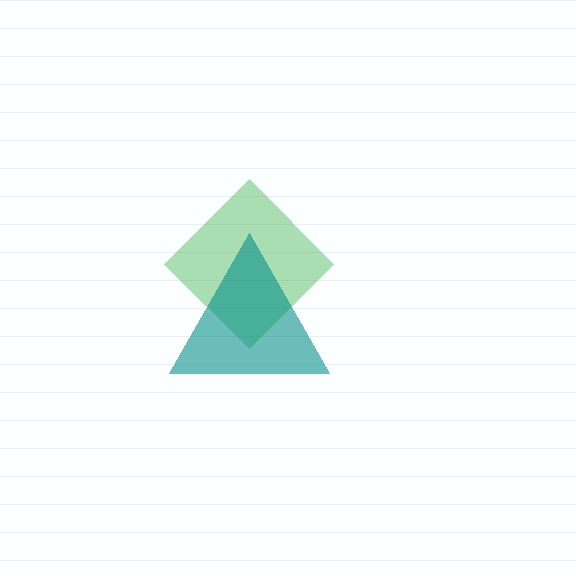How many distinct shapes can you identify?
There are 2 distinct shapes: a green diamond, a teal triangle.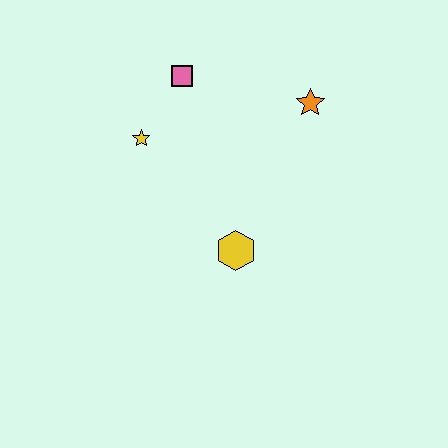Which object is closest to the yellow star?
The pink square is closest to the yellow star.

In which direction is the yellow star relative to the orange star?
The yellow star is to the left of the orange star.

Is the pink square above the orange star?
Yes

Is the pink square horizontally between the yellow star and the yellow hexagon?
Yes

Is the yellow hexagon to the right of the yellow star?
Yes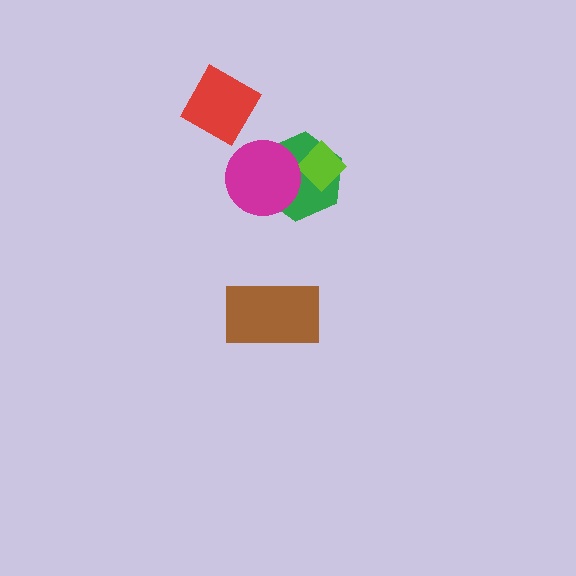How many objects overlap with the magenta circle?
1 object overlaps with the magenta circle.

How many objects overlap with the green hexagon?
2 objects overlap with the green hexagon.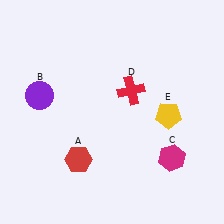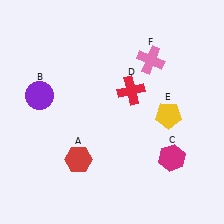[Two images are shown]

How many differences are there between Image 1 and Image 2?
There is 1 difference between the two images.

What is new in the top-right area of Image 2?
A pink cross (F) was added in the top-right area of Image 2.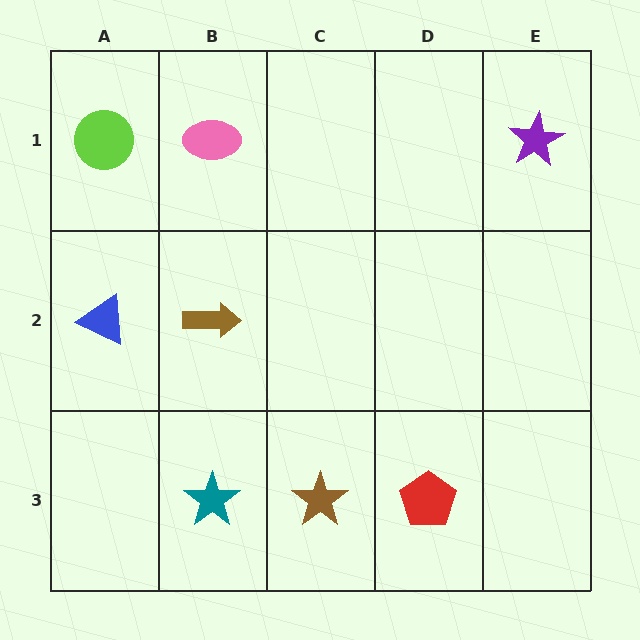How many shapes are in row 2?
2 shapes.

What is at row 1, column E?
A purple star.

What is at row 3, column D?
A red pentagon.